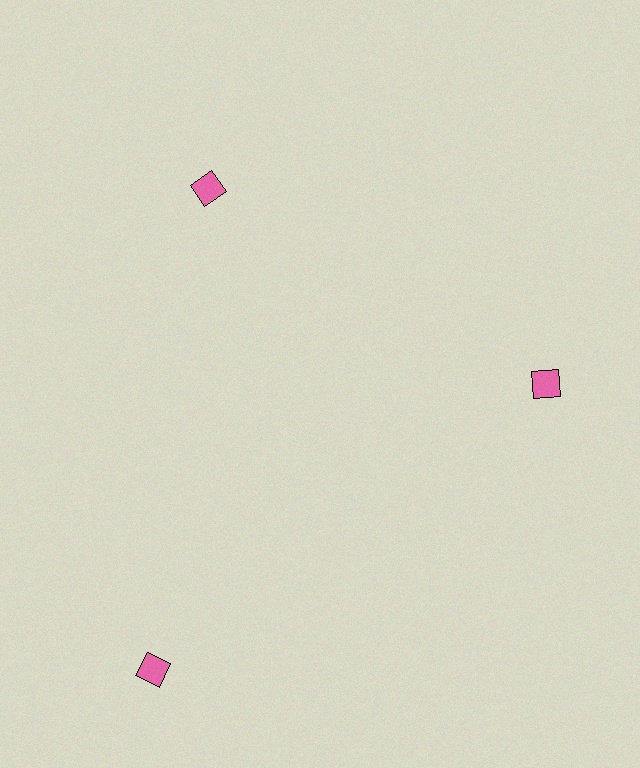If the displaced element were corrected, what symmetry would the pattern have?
It would have 3-fold rotational symmetry — the pattern would map onto itself every 120 degrees.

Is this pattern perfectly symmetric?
No. The 3 pink diamonds are arranged in a ring, but one element near the 7 o'clock position is pushed outward from the center, breaking the 3-fold rotational symmetry.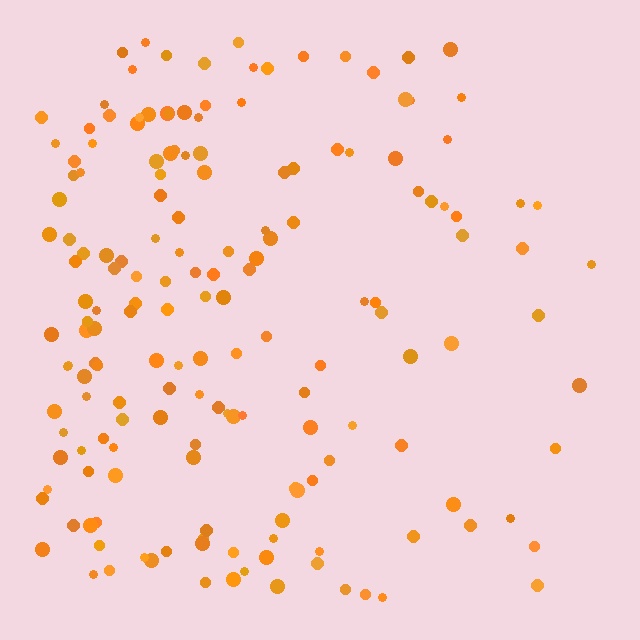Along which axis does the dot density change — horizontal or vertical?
Horizontal.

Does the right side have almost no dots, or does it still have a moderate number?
Still a moderate number, just noticeably fewer than the left.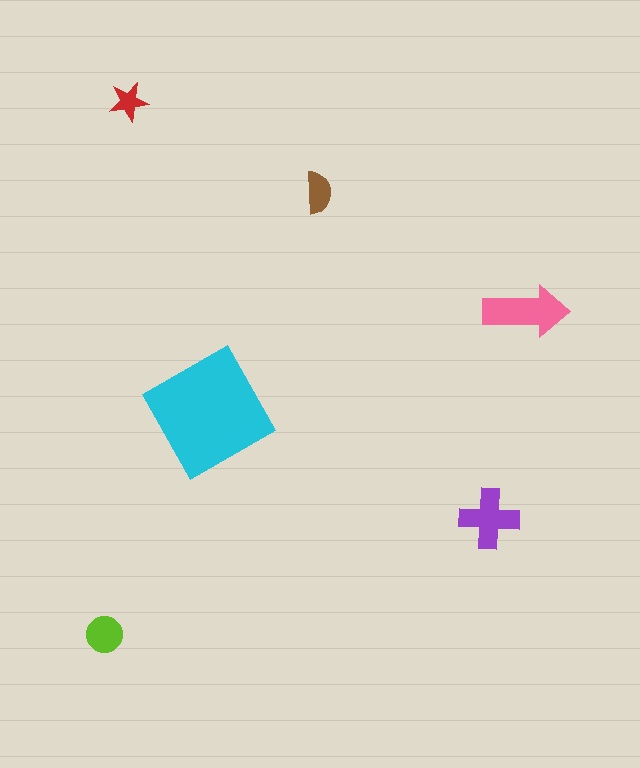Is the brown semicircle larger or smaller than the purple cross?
Smaller.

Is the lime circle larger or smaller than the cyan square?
Smaller.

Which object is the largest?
The cyan square.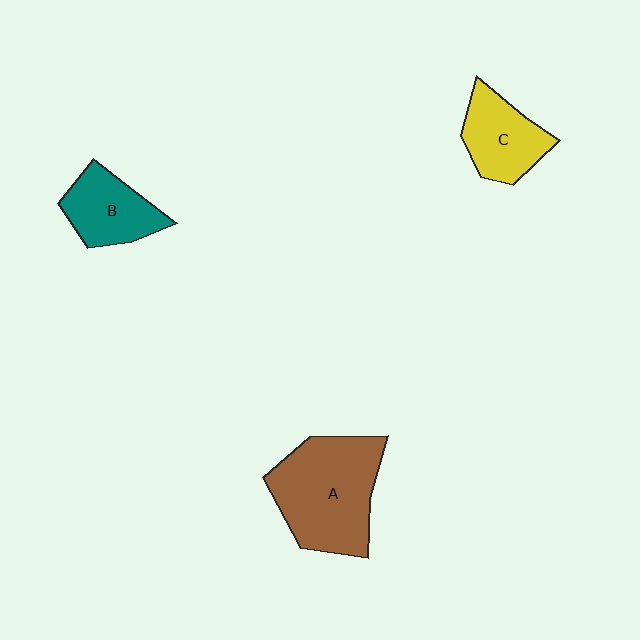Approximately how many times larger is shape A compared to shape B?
Approximately 1.9 times.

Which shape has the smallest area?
Shape B (teal).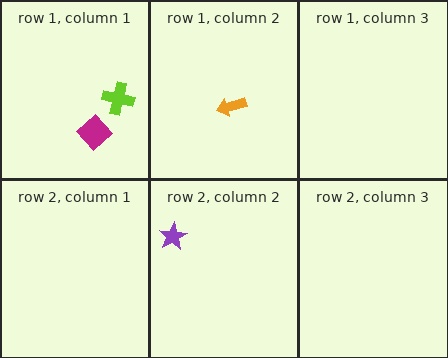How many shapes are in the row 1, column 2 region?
1.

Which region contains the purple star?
The row 2, column 2 region.